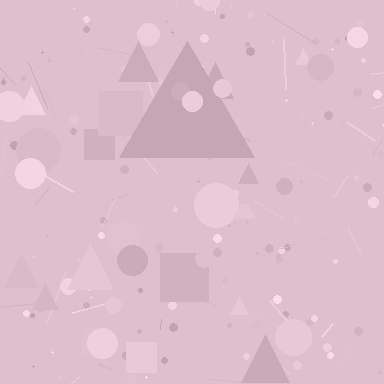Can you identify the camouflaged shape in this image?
The camouflaged shape is a triangle.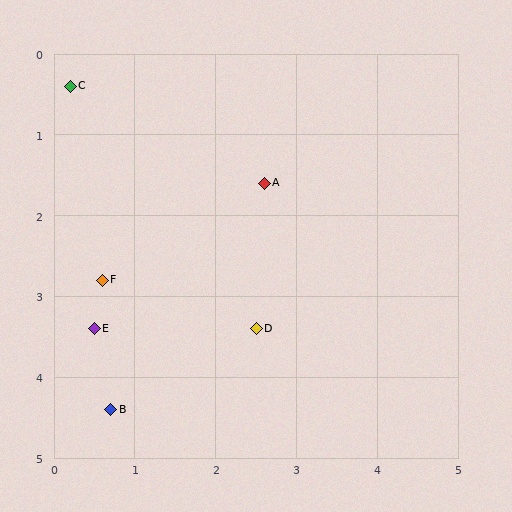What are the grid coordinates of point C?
Point C is at approximately (0.2, 0.4).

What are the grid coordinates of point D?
Point D is at approximately (2.5, 3.4).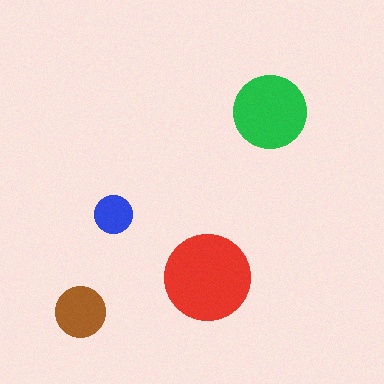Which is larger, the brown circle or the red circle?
The red one.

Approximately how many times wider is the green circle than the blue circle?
About 2 times wider.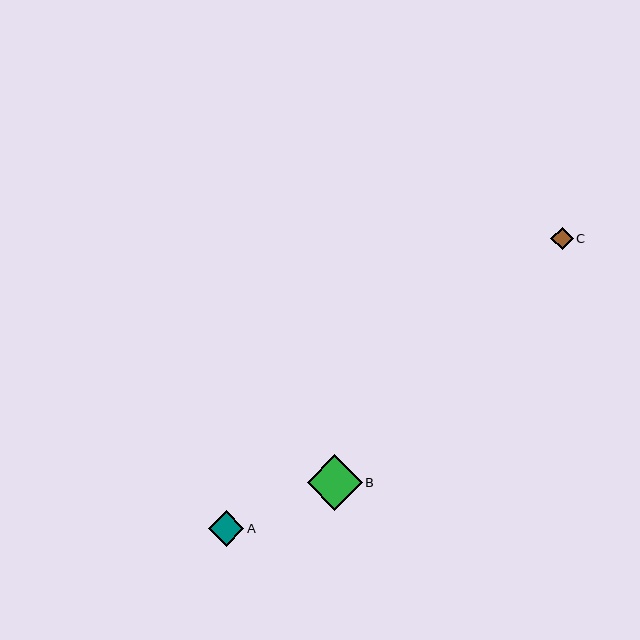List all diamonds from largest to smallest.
From largest to smallest: B, A, C.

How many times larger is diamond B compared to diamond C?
Diamond B is approximately 2.5 times the size of diamond C.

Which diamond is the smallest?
Diamond C is the smallest with a size of approximately 23 pixels.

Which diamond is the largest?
Diamond B is the largest with a size of approximately 55 pixels.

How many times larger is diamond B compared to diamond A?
Diamond B is approximately 1.6 times the size of diamond A.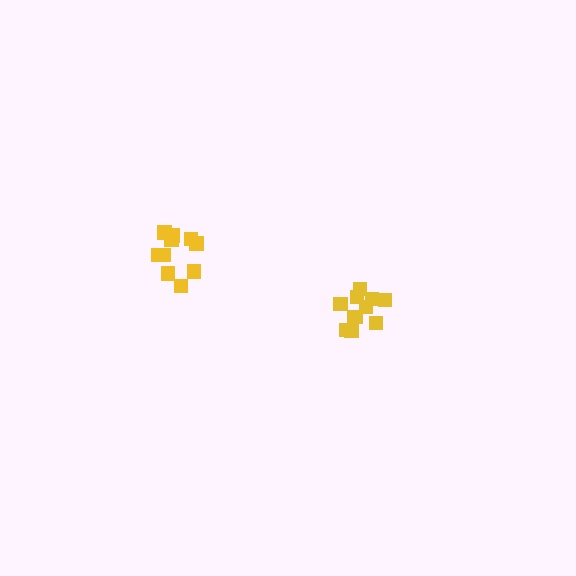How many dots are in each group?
Group 1: 11 dots, Group 2: 10 dots (21 total).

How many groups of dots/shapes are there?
There are 2 groups.